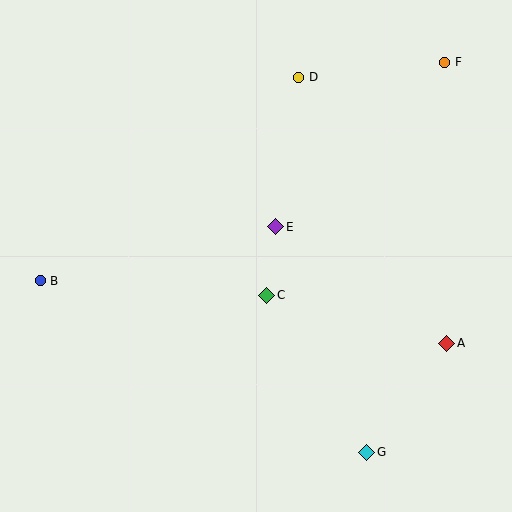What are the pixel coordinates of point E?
Point E is at (276, 227).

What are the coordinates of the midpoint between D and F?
The midpoint between D and F is at (372, 70).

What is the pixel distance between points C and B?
The distance between C and B is 227 pixels.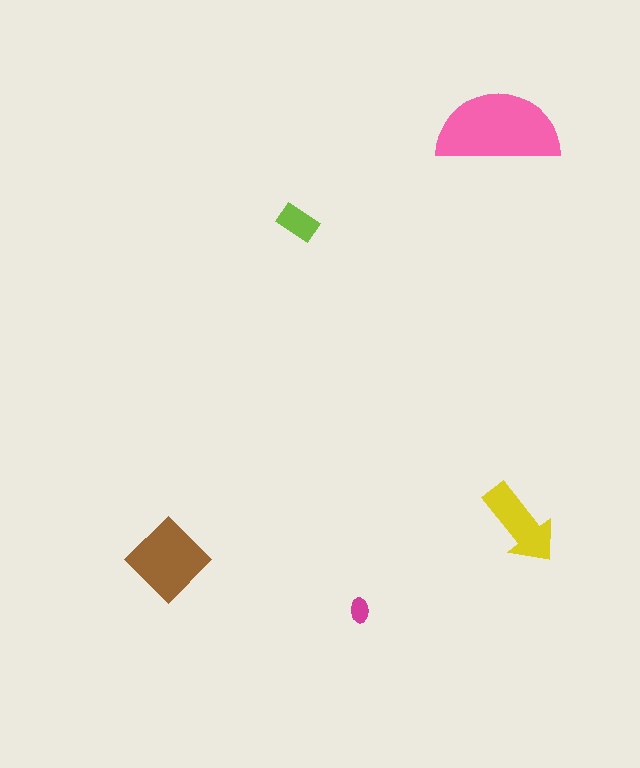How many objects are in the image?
There are 5 objects in the image.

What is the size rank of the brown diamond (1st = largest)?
2nd.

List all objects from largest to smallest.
The pink semicircle, the brown diamond, the yellow arrow, the lime rectangle, the magenta ellipse.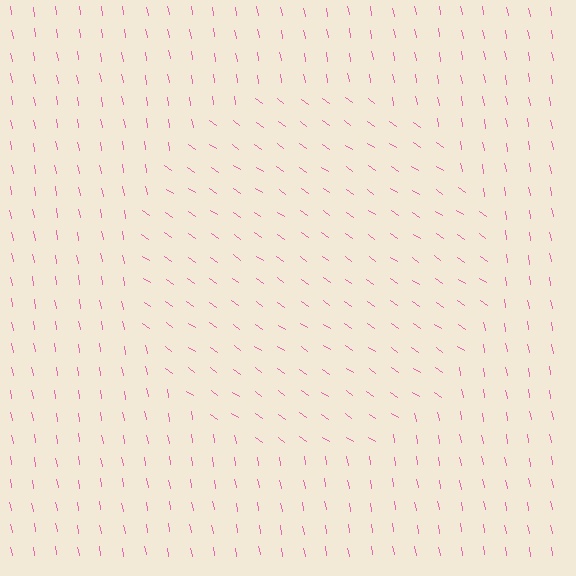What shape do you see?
I see a circle.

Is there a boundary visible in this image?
Yes, there is a texture boundary formed by a change in line orientation.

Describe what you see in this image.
The image is filled with small pink line segments. A circle region in the image has lines oriented differently from the surrounding lines, creating a visible texture boundary.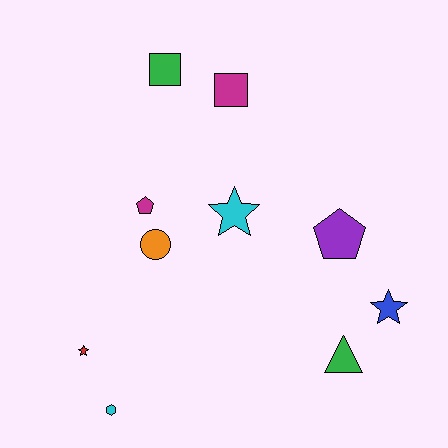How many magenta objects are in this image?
There are 2 magenta objects.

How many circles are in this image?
There is 1 circle.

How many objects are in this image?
There are 10 objects.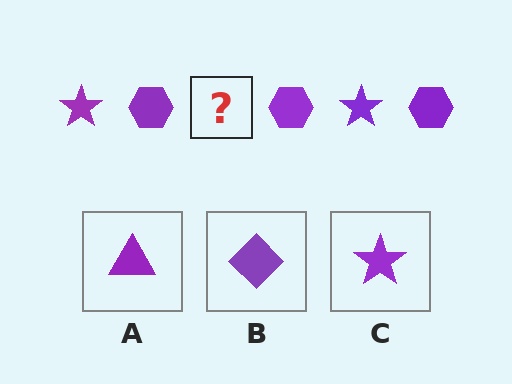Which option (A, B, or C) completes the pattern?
C.